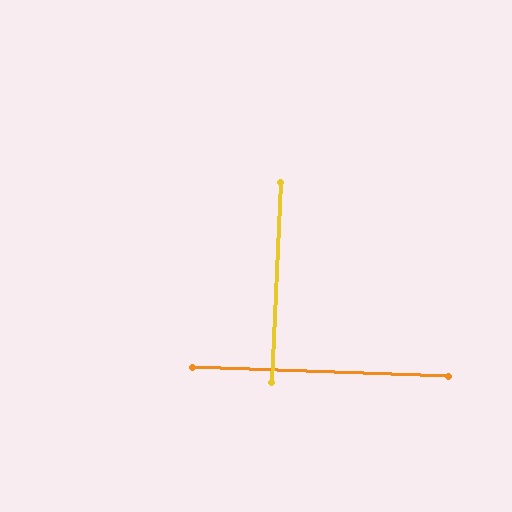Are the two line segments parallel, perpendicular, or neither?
Perpendicular — they meet at approximately 90°.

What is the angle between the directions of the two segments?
Approximately 90 degrees.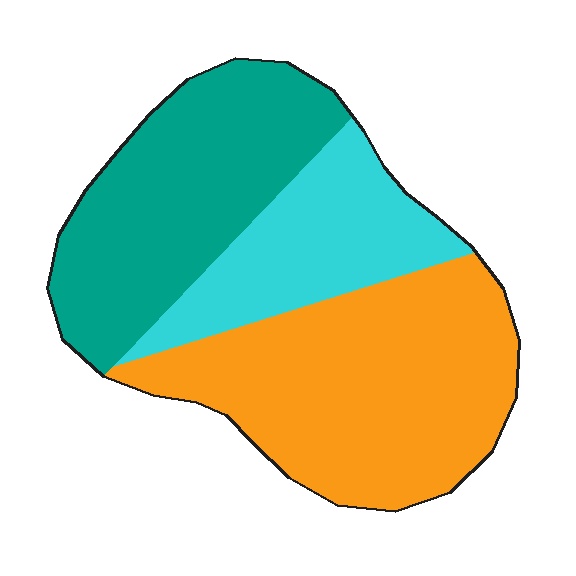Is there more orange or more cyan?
Orange.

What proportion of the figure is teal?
Teal covers 34% of the figure.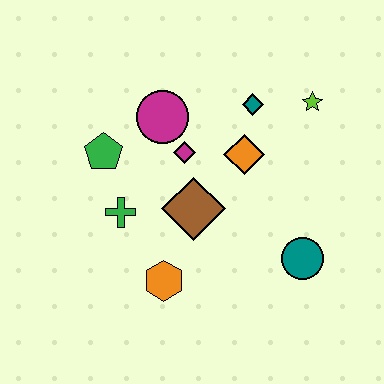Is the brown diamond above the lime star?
No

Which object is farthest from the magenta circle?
The teal circle is farthest from the magenta circle.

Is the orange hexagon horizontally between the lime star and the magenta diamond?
No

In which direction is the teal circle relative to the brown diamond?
The teal circle is to the right of the brown diamond.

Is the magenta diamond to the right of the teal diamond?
No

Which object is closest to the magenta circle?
The magenta diamond is closest to the magenta circle.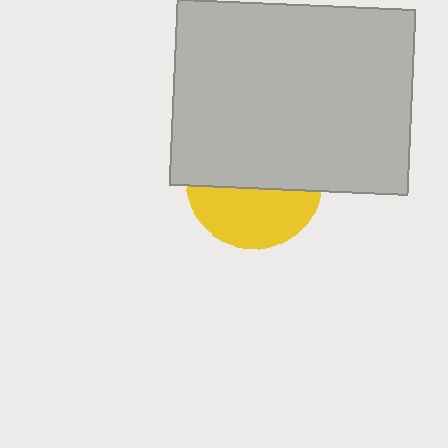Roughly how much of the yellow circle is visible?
A small part of it is visible (roughly 42%).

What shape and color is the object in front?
The object in front is a light gray rectangle.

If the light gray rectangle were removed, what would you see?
You would see the complete yellow circle.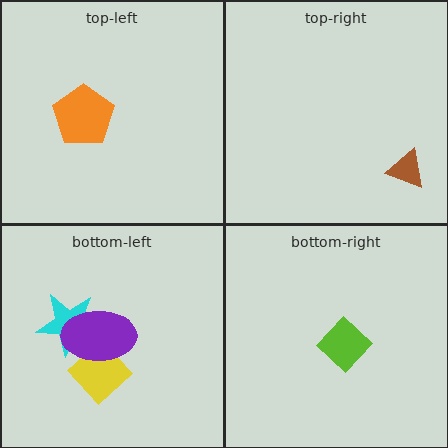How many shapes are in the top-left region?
1.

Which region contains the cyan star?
The bottom-left region.